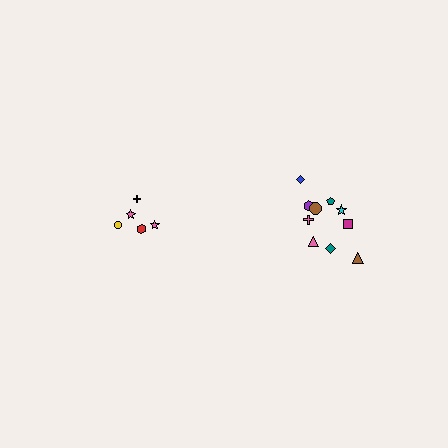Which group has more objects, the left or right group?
The right group.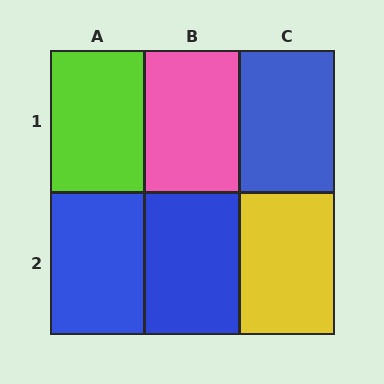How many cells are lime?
1 cell is lime.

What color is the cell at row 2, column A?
Blue.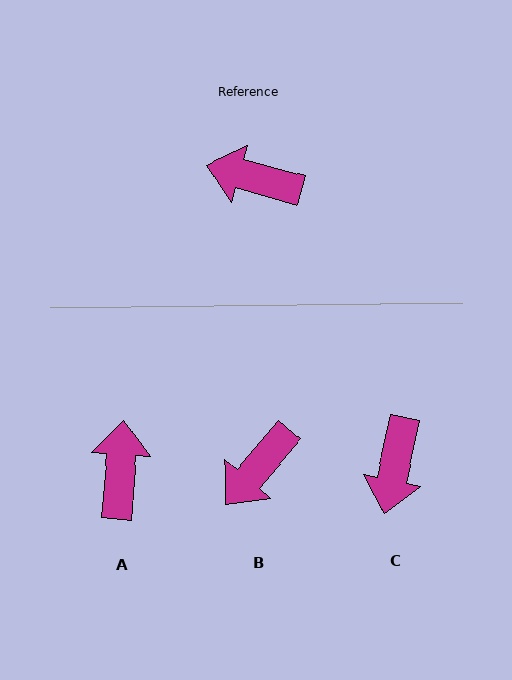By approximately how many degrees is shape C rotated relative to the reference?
Approximately 93 degrees counter-clockwise.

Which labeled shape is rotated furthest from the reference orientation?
C, about 93 degrees away.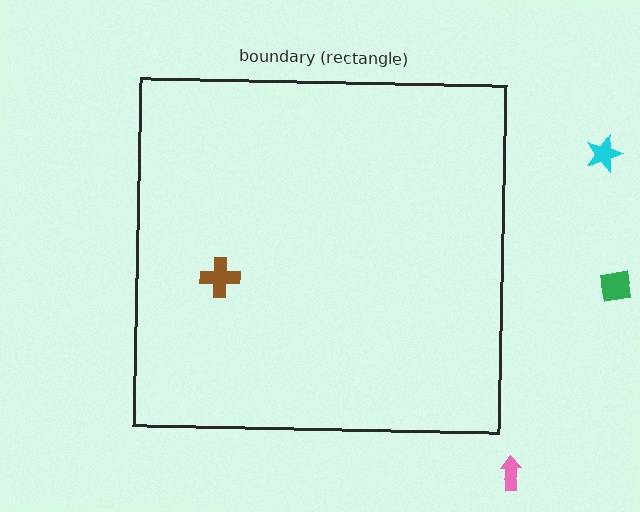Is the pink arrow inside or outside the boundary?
Outside.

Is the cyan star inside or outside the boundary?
Outside.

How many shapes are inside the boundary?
1 inside, 3 outside.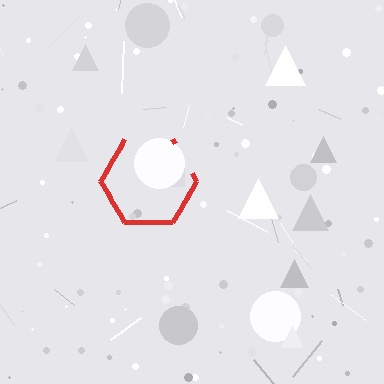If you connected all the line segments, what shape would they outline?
They would outline a hexagon.